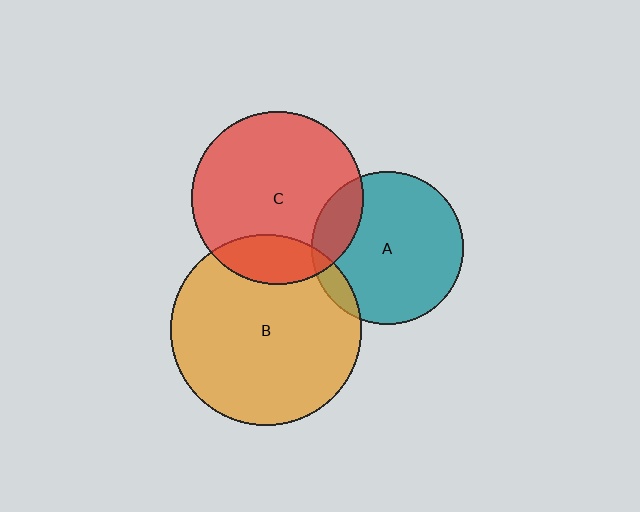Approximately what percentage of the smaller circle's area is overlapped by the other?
Approximately 15%.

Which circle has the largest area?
Circle B (orange).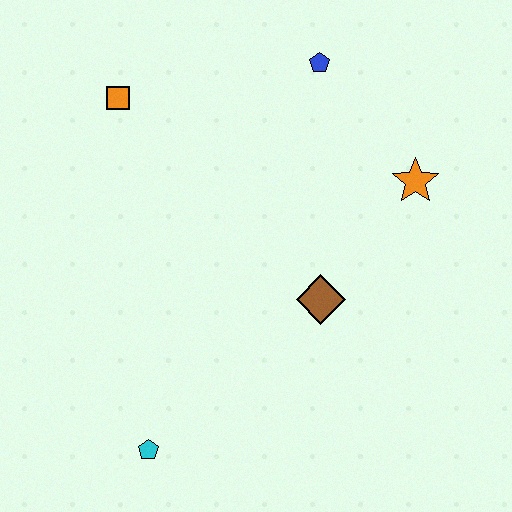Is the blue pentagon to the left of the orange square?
No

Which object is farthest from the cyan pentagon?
The blue pentagon is farthest from the cyan pentagon.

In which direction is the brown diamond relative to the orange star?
The brown diamond is below the orange star.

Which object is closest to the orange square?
The blue pentagon is closest to the orange square.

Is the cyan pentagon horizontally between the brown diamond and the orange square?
Yes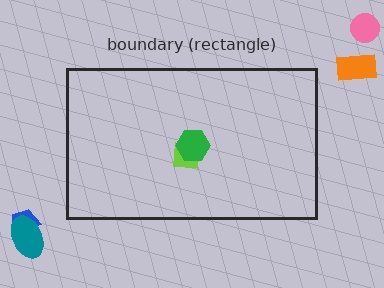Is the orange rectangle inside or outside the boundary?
Outside.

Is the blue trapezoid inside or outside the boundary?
Outside.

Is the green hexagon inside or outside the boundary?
Inside.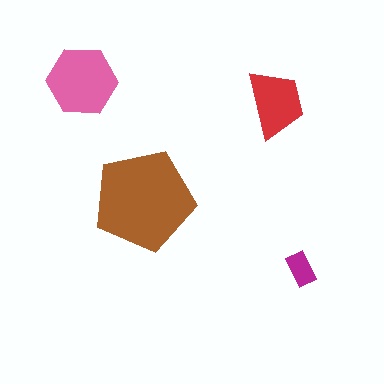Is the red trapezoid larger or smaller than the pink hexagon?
Smaller.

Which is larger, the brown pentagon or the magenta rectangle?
The brown pentagon.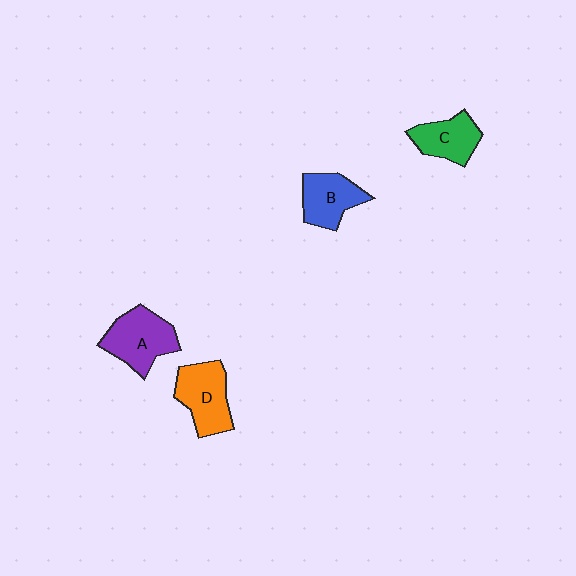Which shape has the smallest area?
Shape C (green).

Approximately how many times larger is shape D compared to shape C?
Approximately 1.3 times.